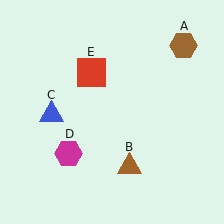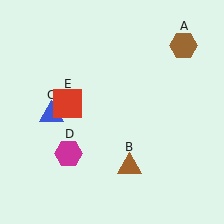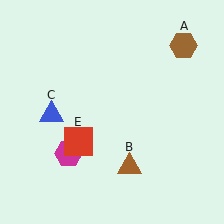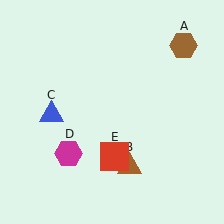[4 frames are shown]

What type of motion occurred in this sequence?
The red square (object E) rotated counterclockwise around the center of the scene.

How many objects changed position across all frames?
1 object changed position: red square (object E).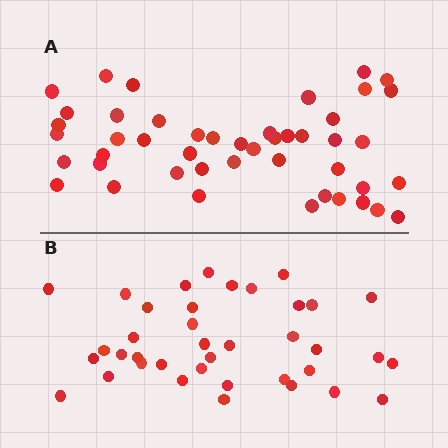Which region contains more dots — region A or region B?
Region A (the top region) has more dots.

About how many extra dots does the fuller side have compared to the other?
Region A has roughly 8 or so more dots than region B.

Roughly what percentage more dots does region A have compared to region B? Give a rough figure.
About 20% more.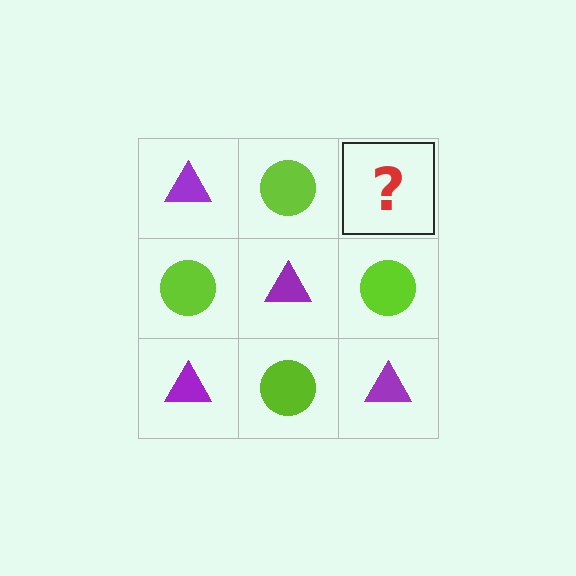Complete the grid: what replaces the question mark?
The question mark should be replaced with a purple triangle.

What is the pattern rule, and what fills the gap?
The rule is that it alternates purple triangle and lime circle in a checkerboard pattern. The gap should be filled with a purple triangle.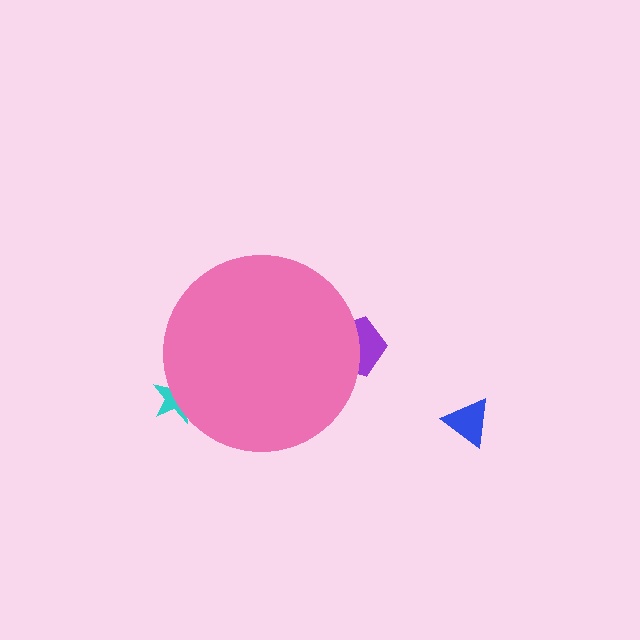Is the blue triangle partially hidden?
No, the blue triangle is fully visible.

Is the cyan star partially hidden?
Yes, the cyan star is partially hidden behind the pink circle.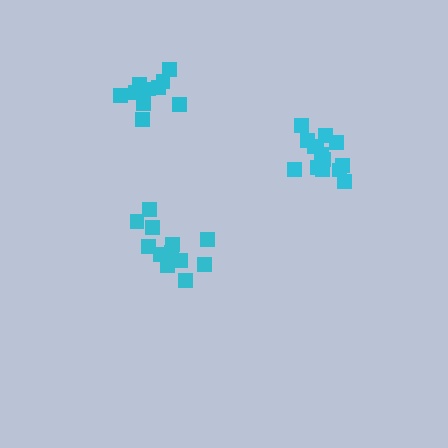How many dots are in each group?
Group 1: 10 dots, Group 2: 14 dots, Group 3: 12 dots (36 total).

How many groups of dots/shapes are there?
There are 3 groups.